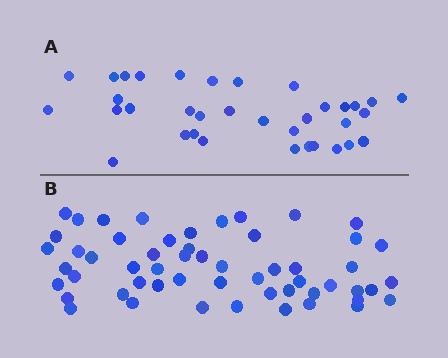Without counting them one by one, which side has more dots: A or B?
Region B (the bottom region) has more dots.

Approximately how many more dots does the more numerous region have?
Region B has approximately 20 more dots than region A.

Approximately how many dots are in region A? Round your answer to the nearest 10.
About 40 dots. (The exact count is 35, which rounds to 40.)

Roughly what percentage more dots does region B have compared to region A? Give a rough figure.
About 55% more.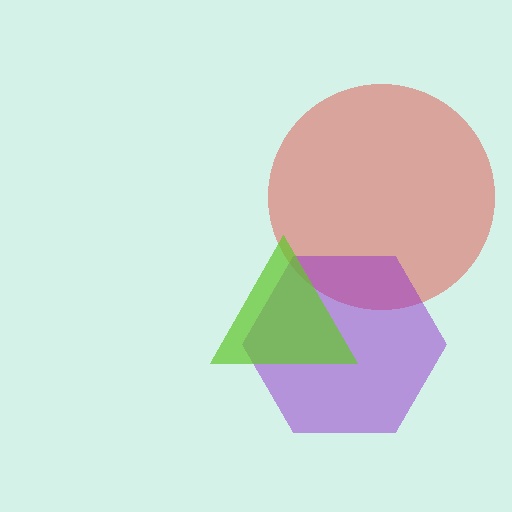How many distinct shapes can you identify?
There are 3 distinct shapes: a red circle, a purple hexagon, a lime triangle.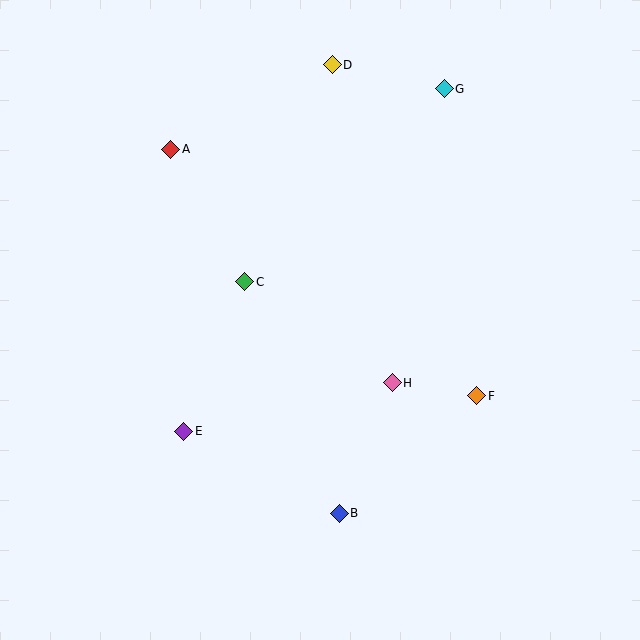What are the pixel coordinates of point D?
Point D is at (332, 65).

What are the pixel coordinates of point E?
Point E is at (184, 431).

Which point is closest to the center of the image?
Point C at (245, 282) is closest to the center.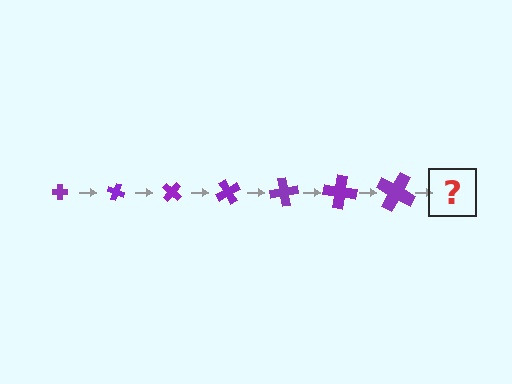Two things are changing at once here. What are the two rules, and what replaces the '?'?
The two rules are that the cross grows larger each step and it rotates 20 degrees each step. The '?' should be a cross, larger than the previous one and rotated 140 degrees from the start.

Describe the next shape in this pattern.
It should be a cross, larger than the previous one and rotated 140 degrees from the start.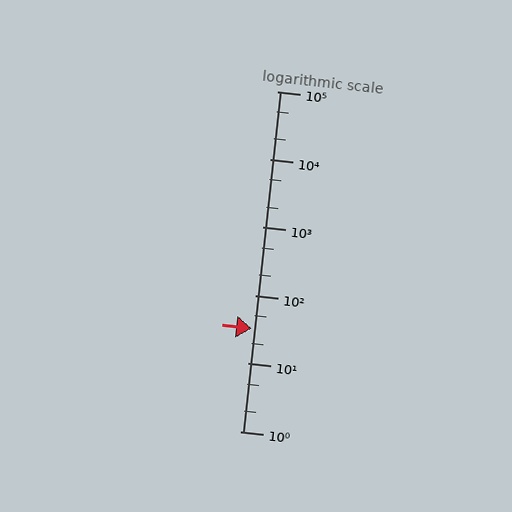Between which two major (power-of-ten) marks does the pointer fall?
The pointer is between 10 and 100.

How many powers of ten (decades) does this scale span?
The scale spans 5 decades, from 1 to 100000.